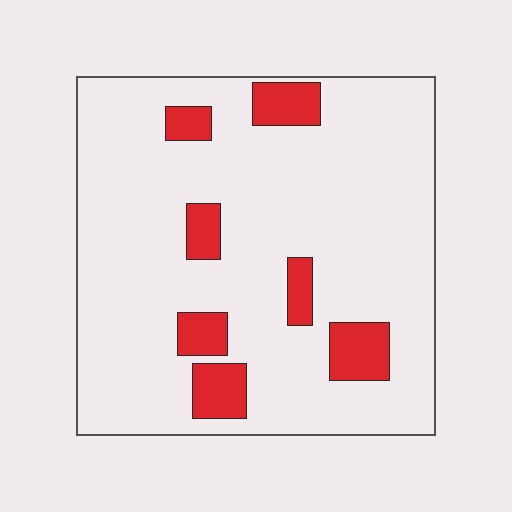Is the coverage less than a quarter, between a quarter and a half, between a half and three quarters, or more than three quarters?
Less than a quarter.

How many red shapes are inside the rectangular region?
7.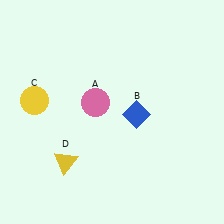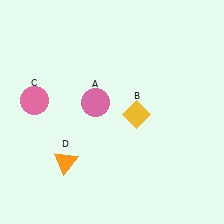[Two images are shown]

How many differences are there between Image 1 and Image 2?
There are 3 differences between the two images.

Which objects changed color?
B changed from blue to yellow. C changed from yellow to pink. D changed from yellow to orange.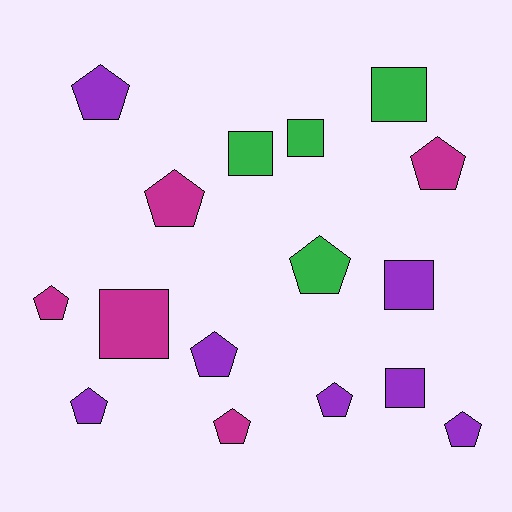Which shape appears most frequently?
Pentagon, with 10 objects.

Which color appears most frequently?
Purple, with 7 objects.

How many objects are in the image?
There are 16 objects.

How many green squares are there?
There are 3 green squares.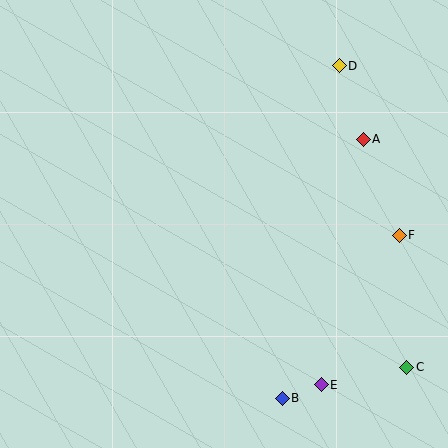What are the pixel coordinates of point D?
Point D is at (339, 66).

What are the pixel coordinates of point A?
Point A is at (363, 139).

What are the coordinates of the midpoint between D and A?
The midpoint between D and A is at (351, 102).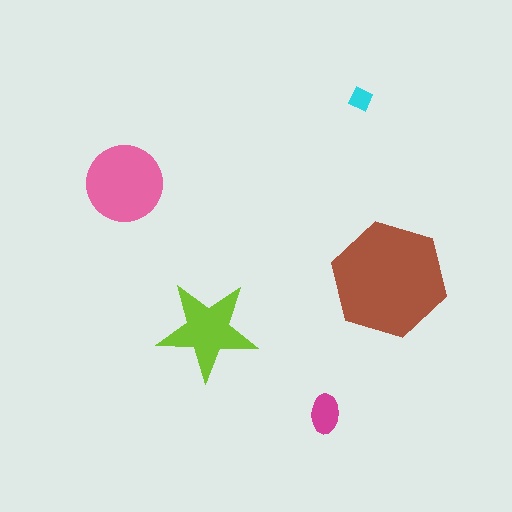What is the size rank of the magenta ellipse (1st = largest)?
4th.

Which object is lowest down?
The magenta ellipse is bottommost.